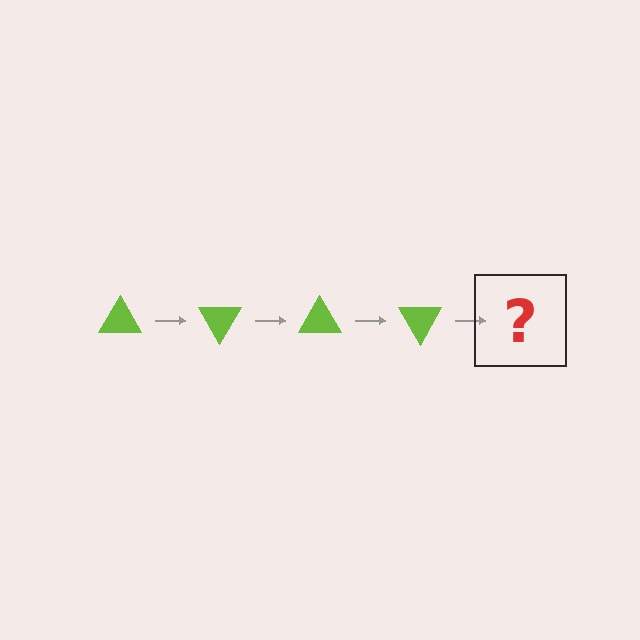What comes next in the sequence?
The next element should be a lime triangle rotated 240 degrees.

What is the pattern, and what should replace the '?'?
The pattern is that the triangle rotates 60 degrees each step. The '?' should be a lime triangle rotated 240 degrees.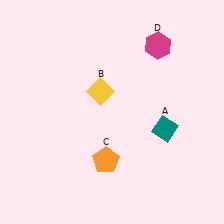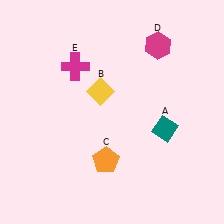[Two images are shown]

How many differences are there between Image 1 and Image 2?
There is 1 difference between the two images.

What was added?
A magenta cross (E) was added in Image 2.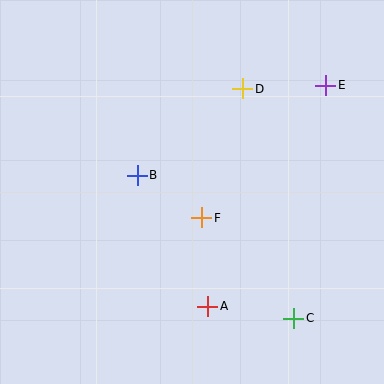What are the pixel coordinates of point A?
Point A is at (207, 306).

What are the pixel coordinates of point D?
Point D is at (243, 89).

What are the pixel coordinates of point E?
Point E is at (326, 85).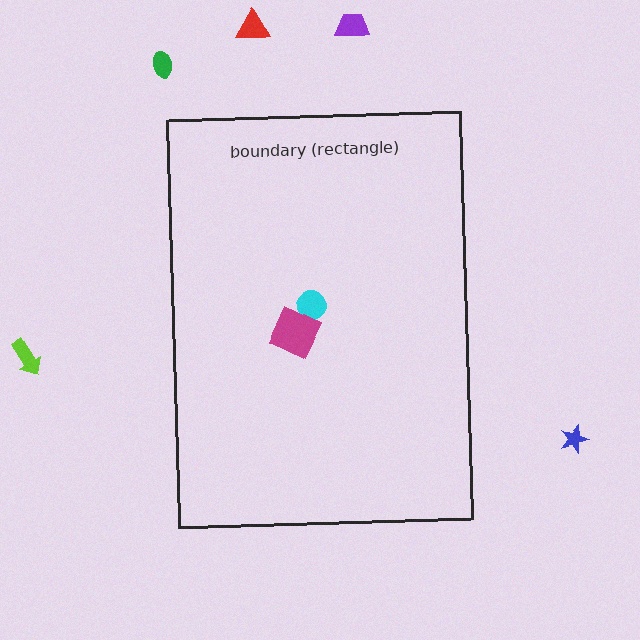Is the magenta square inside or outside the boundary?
Inside.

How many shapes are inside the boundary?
2 inside, 5 outside.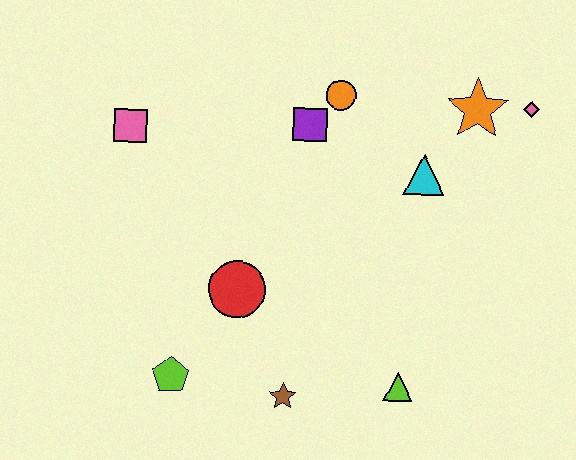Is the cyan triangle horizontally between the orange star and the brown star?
Yes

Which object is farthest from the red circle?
The pink diamond is farthest from the red circle.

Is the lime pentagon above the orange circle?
No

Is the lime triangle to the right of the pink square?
Yes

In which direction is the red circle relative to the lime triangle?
The red circle is to the left of the lime triangle.